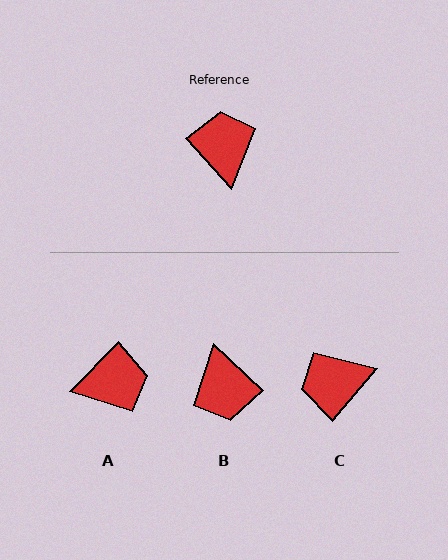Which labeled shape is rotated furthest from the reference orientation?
B, about 176 degrees away.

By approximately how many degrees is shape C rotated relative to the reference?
Approximately 97 degrees counter-clockwise.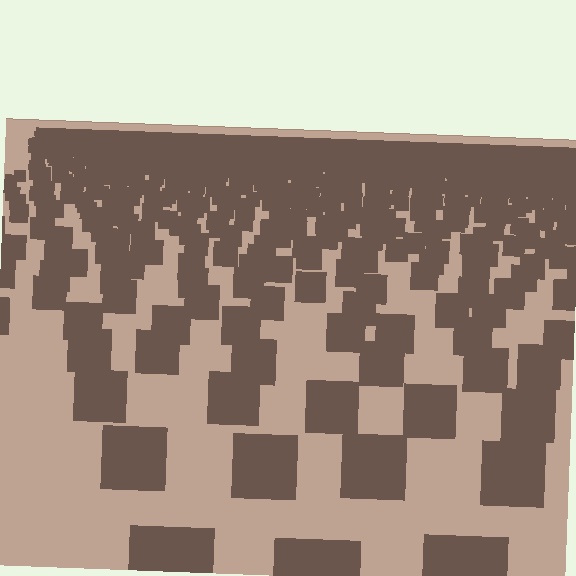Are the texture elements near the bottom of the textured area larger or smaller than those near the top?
Larger. Near the bottom, elements are closer to the viewer and appear at a bigger on-screen size.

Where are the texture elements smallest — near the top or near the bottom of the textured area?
Near the top.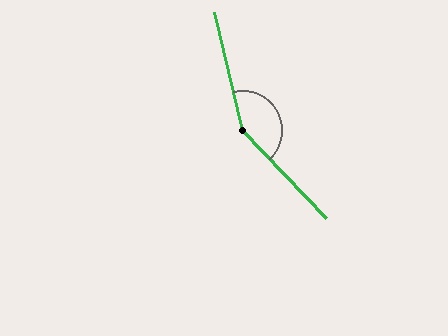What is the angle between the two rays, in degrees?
Approximately 150 degrees.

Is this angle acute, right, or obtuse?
It is obtuse.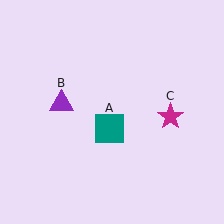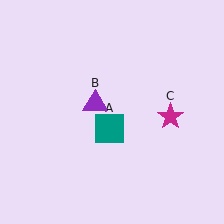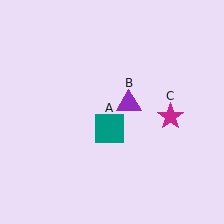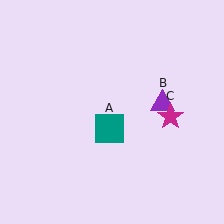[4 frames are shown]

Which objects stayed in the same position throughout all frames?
Teal square (object A) and magenta star (object C) remained stationary.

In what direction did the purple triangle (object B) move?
The purple triangle (object B) moved right.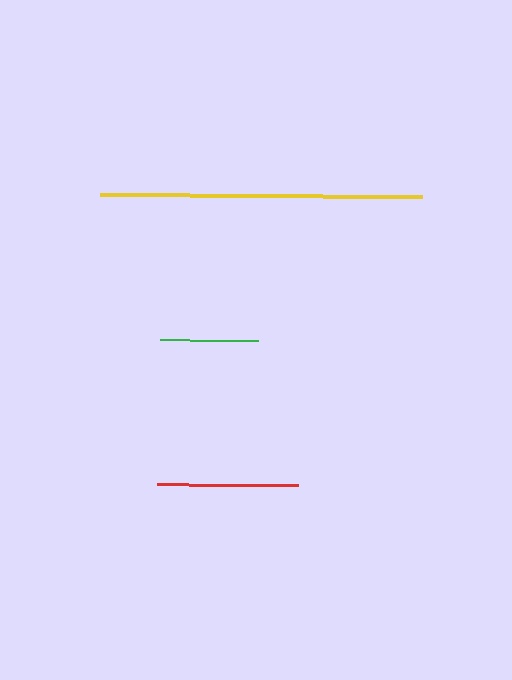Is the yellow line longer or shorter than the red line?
The yellow line is longer than the red line.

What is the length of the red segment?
The red segment is approximately 141 pixels long.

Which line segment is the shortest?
The green line is the shortest at approximately 99 pixels.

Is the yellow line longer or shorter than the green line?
The yellow line is longer than the green line.